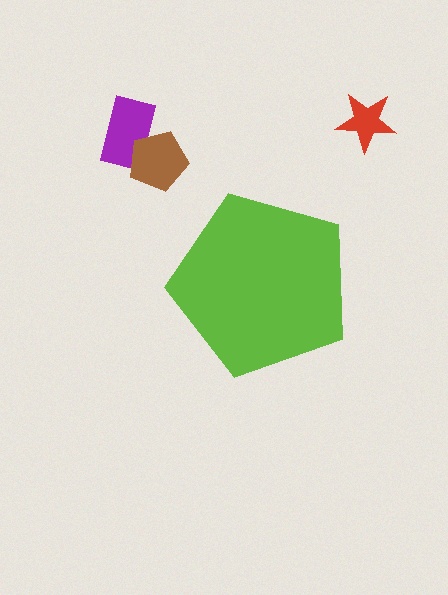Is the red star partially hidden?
No, the red star is fully visible.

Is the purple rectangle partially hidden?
No, the purple rectangle is fully visible.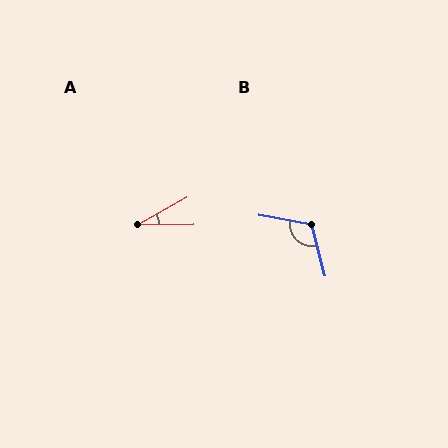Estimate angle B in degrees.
Approximately 115 degrees.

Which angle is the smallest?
A, at approximately 28 degrees.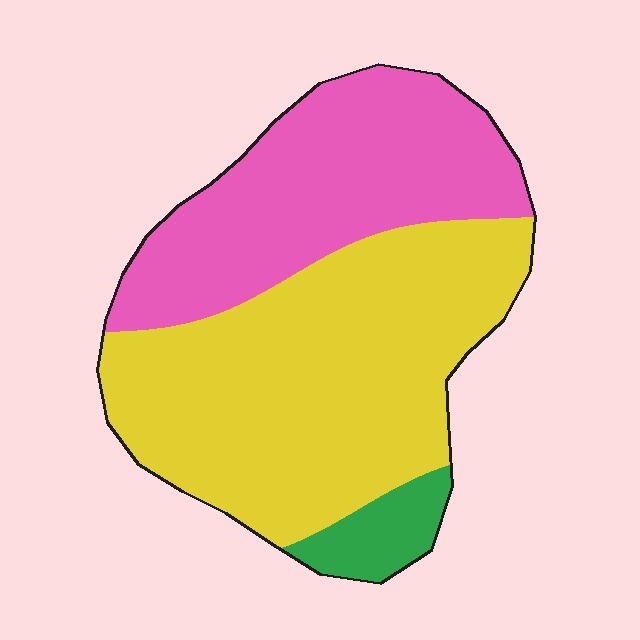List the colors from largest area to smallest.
From largest to smallest: yellow, pink, green.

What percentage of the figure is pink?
Pink takes up between a third and a half of the figure.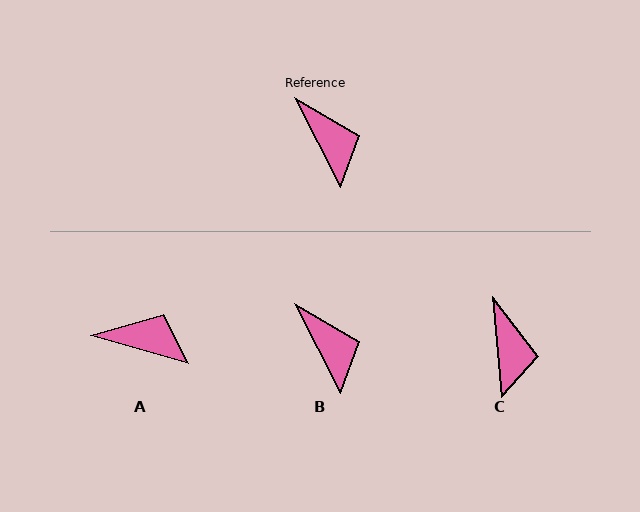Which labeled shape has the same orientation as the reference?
B.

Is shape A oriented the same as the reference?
No, it is off by about 47 degrees.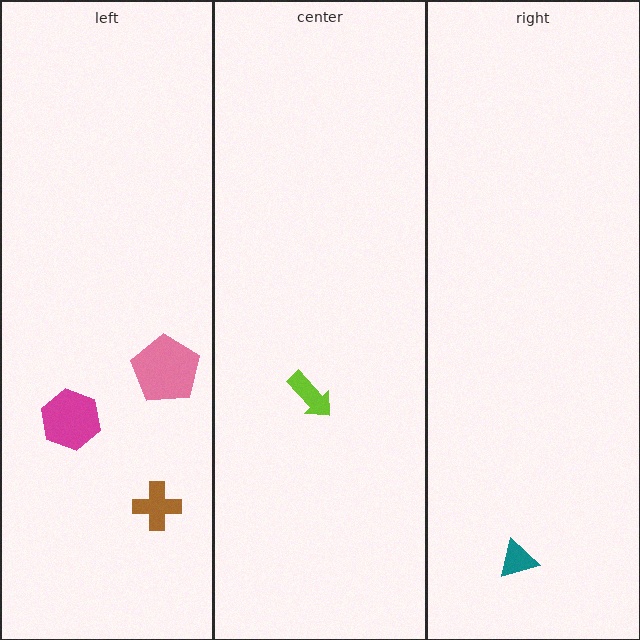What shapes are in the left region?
The brown cross, the magenta hexagon, the pink pentagon.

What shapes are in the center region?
The lime arrow.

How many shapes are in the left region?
3.